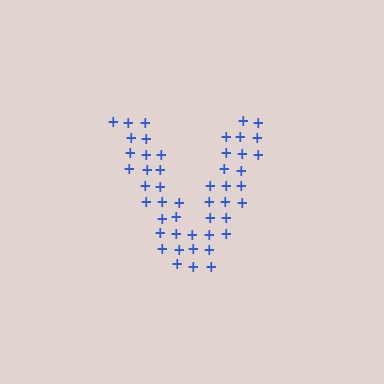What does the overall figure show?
The overall figure shows the letter V.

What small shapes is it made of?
It is made of small plus signs.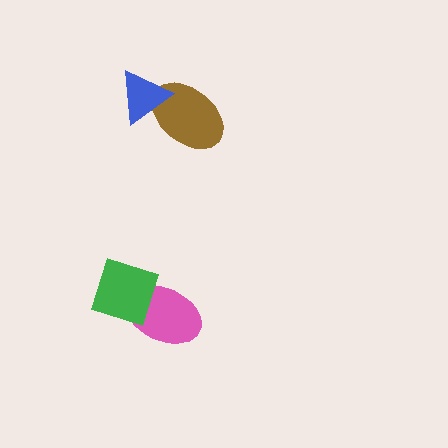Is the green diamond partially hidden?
No, no other shape covers it.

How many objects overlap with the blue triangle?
1 object overlaps with the blue triangle.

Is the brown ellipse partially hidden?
Yes, it is partially covered by another shape.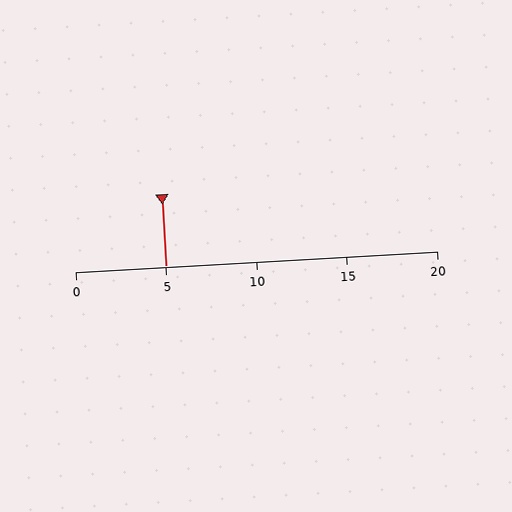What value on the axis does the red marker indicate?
The marker indicates approximately 5.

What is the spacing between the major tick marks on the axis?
The major ticks are spaced 5 apart.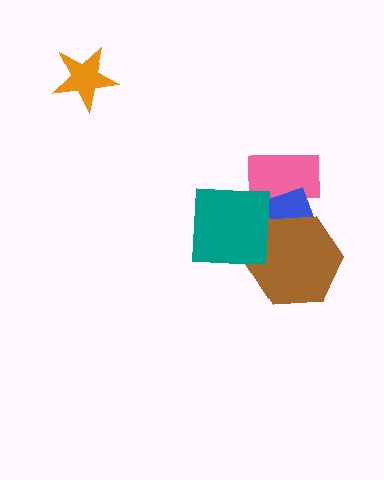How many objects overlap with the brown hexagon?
2 objects overlap with the brown hexagon.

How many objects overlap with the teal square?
2 objects overlap with the teal square.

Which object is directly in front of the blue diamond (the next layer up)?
The brown hexagon is directly in front of the blue diamond.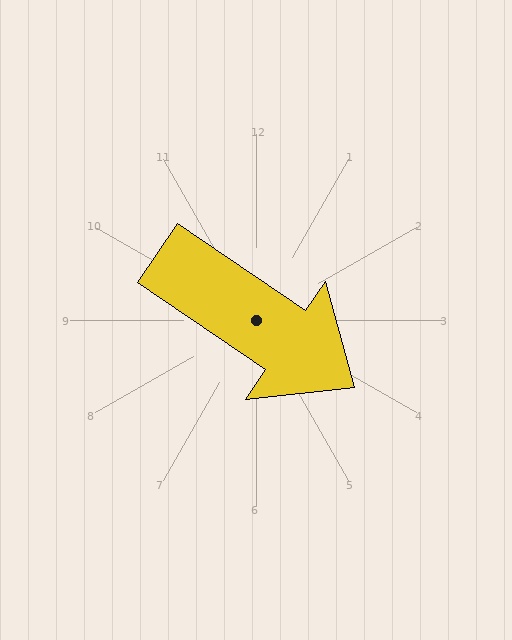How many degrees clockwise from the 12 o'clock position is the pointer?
Approximately 124 degrees.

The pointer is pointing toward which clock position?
Roughly 4 o'clock.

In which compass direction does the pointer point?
Southeast.